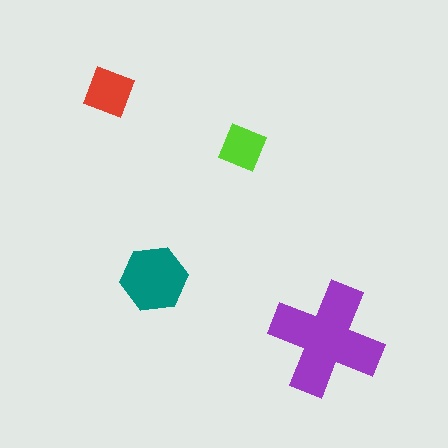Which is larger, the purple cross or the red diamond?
The purple cross.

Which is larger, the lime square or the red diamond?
The red diamond.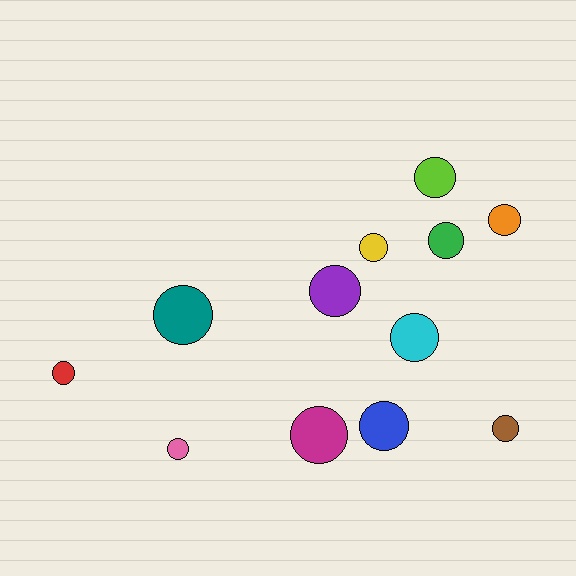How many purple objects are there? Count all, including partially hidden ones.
There is 1 purple object.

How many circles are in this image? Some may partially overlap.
There are 12 circles.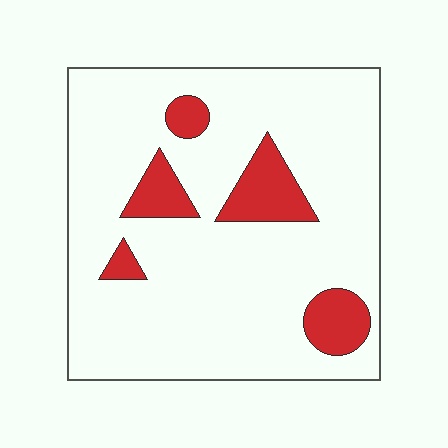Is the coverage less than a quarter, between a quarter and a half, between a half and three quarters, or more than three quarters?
Less than a quarter.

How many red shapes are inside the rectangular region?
5.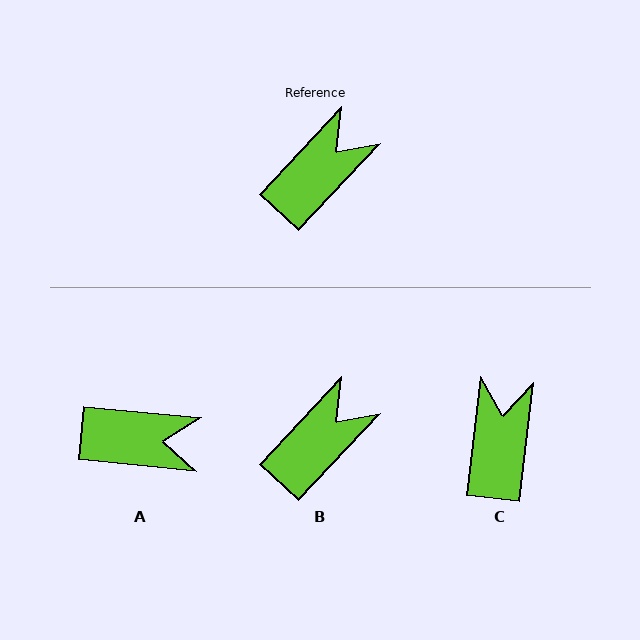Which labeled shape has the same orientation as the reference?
B.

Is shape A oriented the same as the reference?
No, it is off by about 52 degrees.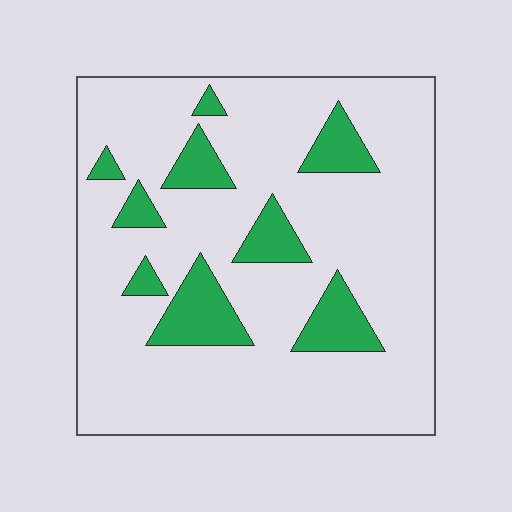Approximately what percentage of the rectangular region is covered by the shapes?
Approximately 15%.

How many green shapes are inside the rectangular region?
9.